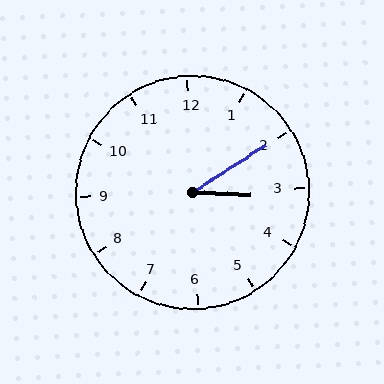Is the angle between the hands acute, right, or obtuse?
It is acute.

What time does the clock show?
3:10.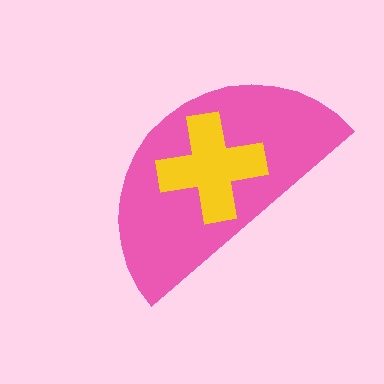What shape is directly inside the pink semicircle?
The yellow cross.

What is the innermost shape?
The yellow cross.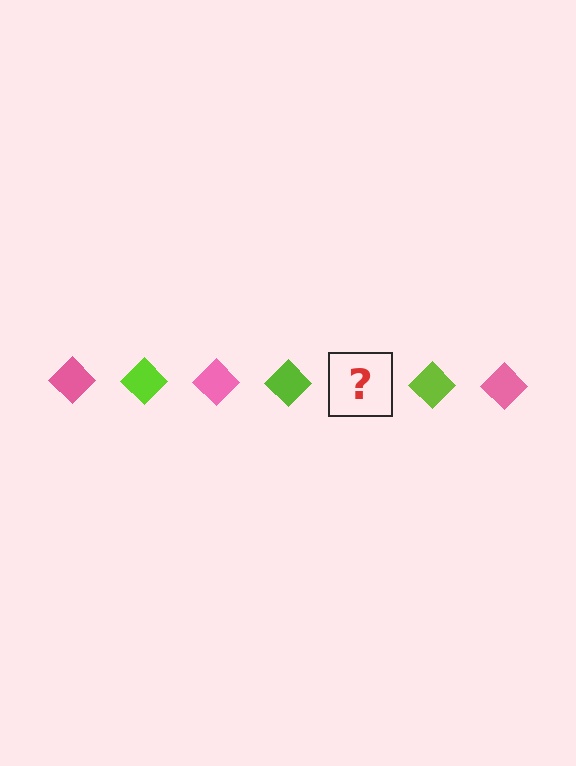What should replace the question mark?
The question mark should be replaced with a pink diamond.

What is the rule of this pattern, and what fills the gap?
The rule is that the pattern cycles through pink, lime diamonds. The gap should be filled with a pink diamond.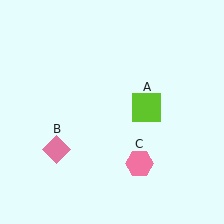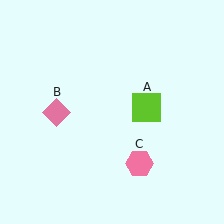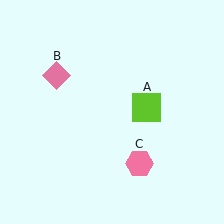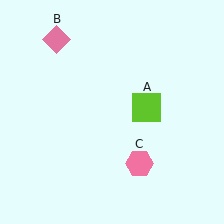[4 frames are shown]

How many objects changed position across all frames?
1 object changed position: pink diamond (object B).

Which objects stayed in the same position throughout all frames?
Lime square (object A) and pink hexagon (object C) remained stationary.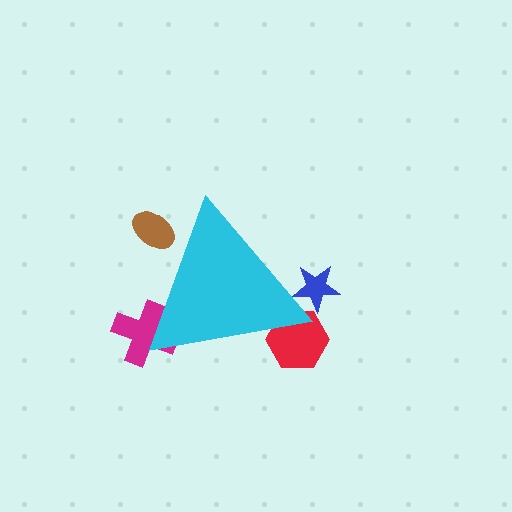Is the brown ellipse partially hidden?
Yes, the brown ellipse is partially hidden behind the cyan triangle.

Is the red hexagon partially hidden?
Yes, the red hexagon is partially hidden behind the cyan triangle.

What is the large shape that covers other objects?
A cyan triangle.